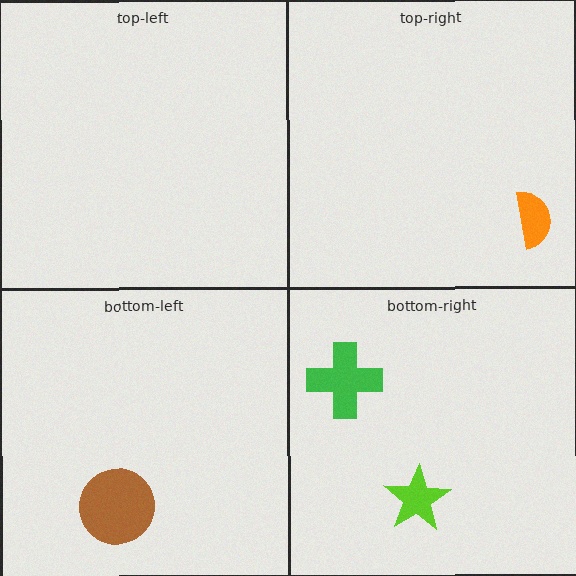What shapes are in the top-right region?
The orange semicircle.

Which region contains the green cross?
The bottom-right region.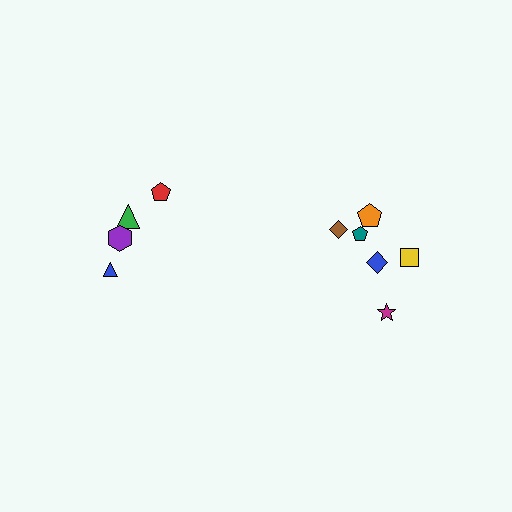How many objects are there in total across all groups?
There are 10 objects.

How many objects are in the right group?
There are 6 objects.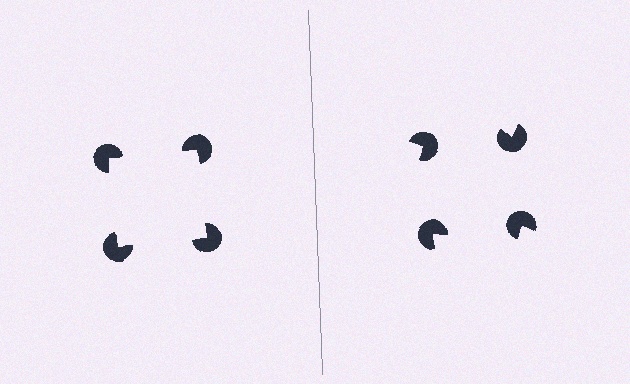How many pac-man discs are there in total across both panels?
8 — 4 on each side.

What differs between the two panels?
The pac-man discs are positioned identically on both sides; only the wedge orientations differ. On the left they align to a square; on the right they are misaligned.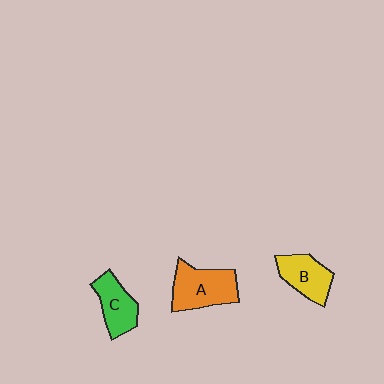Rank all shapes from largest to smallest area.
From largest to smallest: A (orange), B (yellow), C (green).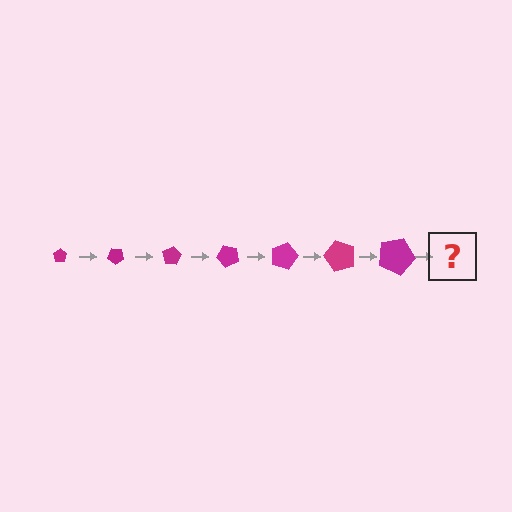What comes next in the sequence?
The next element should be a pentagon, larger than the previous one and rotated 280 degrees from the start.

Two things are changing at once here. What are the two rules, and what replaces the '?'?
The two rules are that the pentagon grows larger each step and it rotates 40 degrees each step. The '?' should be a pentagon, larger than the previous one and rotated 280 degrees from the start.